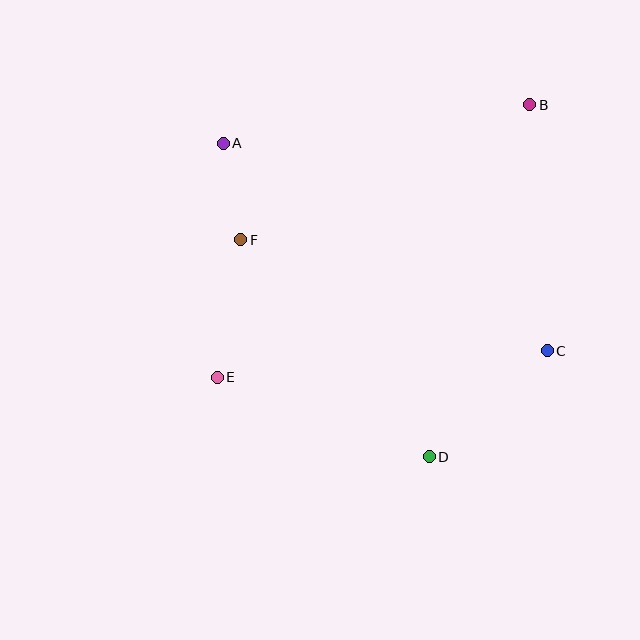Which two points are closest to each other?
Points A and F are closest to each other.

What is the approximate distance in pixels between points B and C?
The distance between B and C is approximately 247 pixels.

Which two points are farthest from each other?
Points B and E are farthest from each other.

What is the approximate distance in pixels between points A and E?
The distance between A and E is approximately 234 pixels.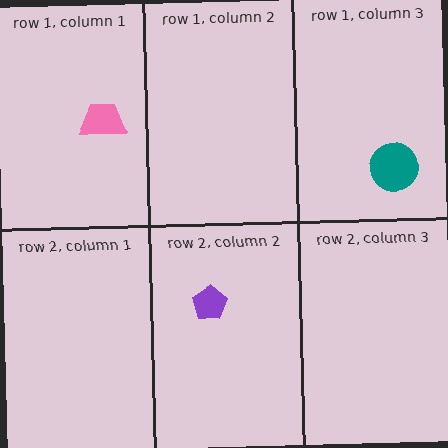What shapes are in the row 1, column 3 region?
The teal circle.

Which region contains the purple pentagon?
The row 2, column 2 region.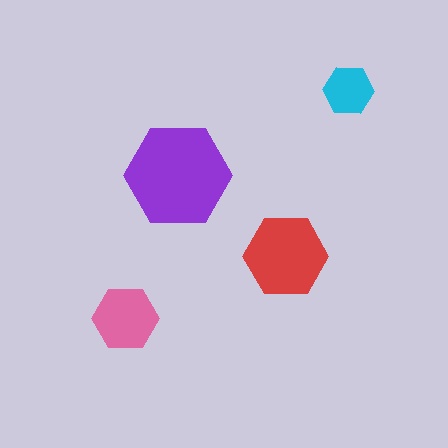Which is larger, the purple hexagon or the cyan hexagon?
The purple one.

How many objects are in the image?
There are 4 objects in the image.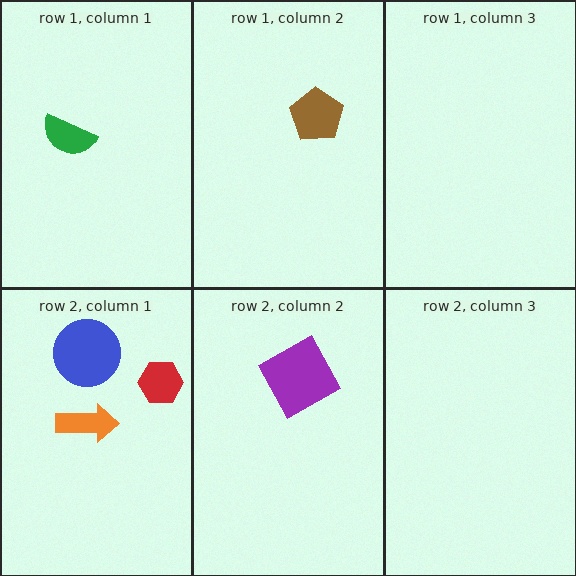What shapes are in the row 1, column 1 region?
The green semicircle.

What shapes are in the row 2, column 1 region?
The orange arrow, the red hexagon, the blue circle.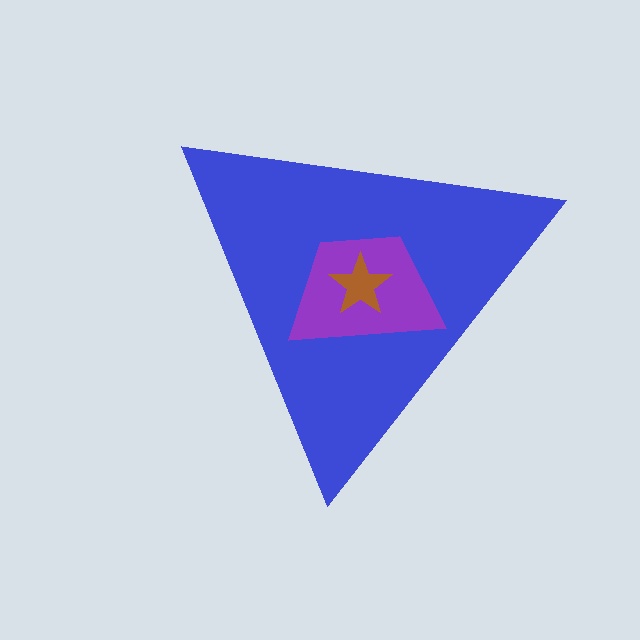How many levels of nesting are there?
3.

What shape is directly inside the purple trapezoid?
The brown star.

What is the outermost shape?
The blue triangle.